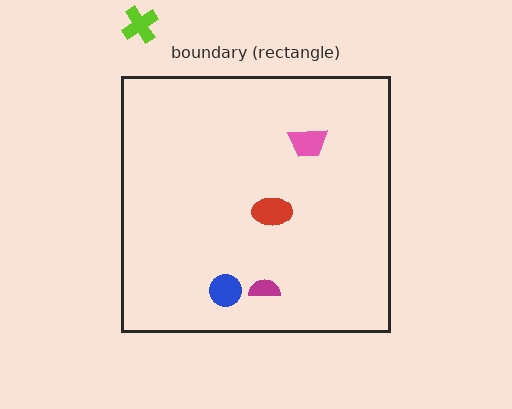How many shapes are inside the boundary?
4 inside, 1 outside.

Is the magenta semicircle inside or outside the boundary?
Inside.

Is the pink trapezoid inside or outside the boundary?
Inside.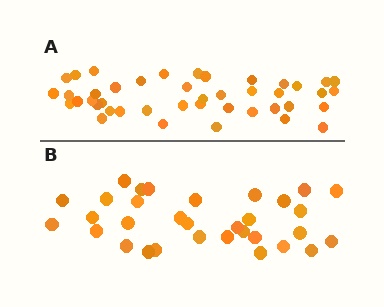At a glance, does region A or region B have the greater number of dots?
Region A (the top region) has more dots.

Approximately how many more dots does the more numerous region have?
Region A has roughly 12 or so more dots than region B.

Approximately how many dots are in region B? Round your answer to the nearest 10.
About 30 dots. (The exact count is 32, which rounds to 30.)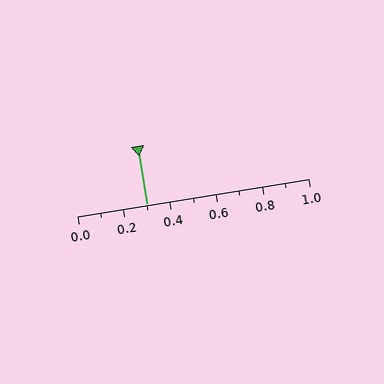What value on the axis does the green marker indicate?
The marker indicates approximately 0.3.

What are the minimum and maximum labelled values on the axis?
The axis runs from 0.0 to 1.0.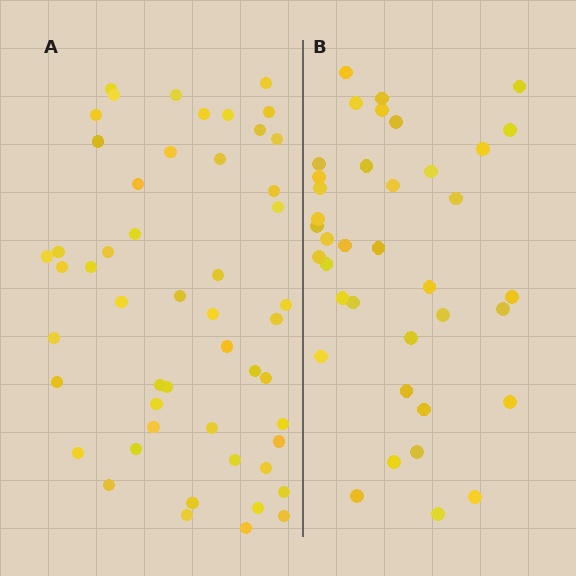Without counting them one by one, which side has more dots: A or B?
Region A (the left region) has more dots.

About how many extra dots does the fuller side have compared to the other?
Region A has approximately 15 more dots than region B.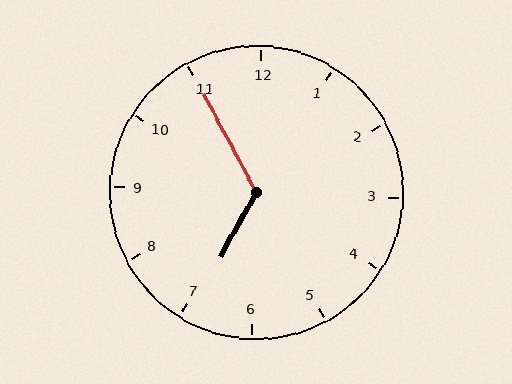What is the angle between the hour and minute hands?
Approximately 122 degrees.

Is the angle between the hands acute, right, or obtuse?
It is obtuse.